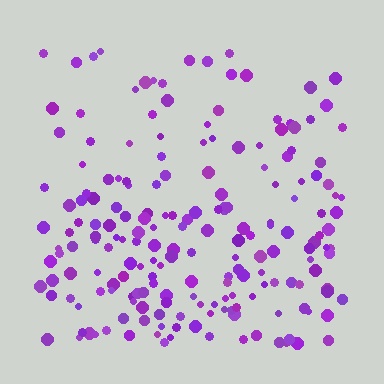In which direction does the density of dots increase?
From top to bottom, with the bottom side densest.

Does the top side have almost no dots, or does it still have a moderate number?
Still a moderate number, just noticeably fewer than the bottom.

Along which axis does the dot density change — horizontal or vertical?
Vertical.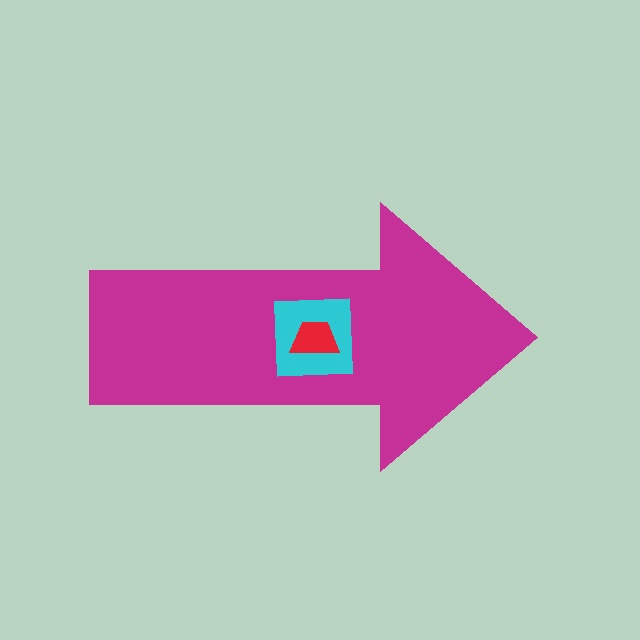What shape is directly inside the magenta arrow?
The cyan square.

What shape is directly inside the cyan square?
The red trapezoid.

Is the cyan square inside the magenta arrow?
Yes.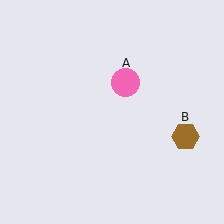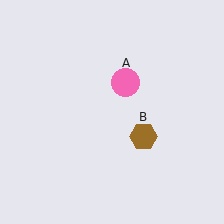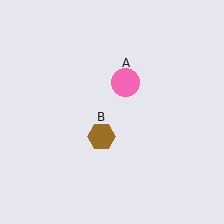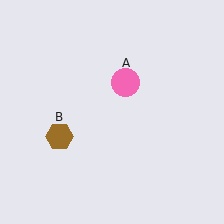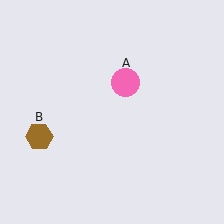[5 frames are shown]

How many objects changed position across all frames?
1 object changed position: brown hexagon (object B).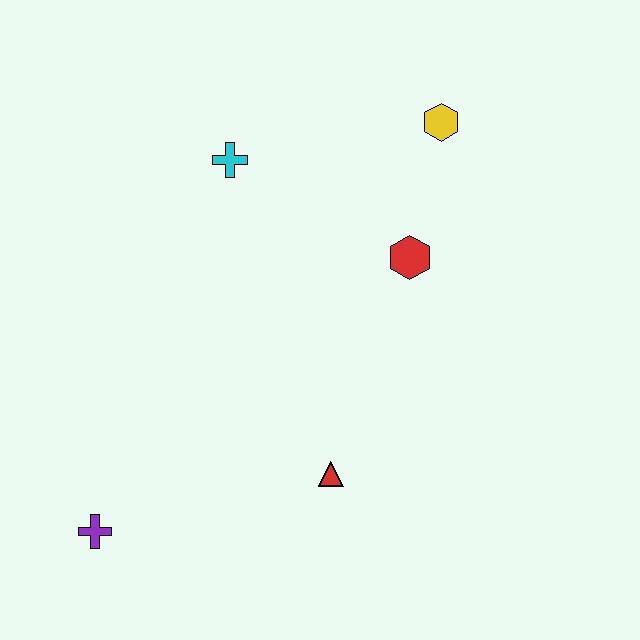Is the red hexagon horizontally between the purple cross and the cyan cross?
No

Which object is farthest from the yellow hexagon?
The purple cross is farthest from the yellow hexagon.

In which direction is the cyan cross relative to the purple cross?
The cyan cross is above the purple cross.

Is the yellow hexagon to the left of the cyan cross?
No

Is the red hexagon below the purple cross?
No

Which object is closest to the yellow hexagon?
The red hexagon is closest to the yellow hexagon.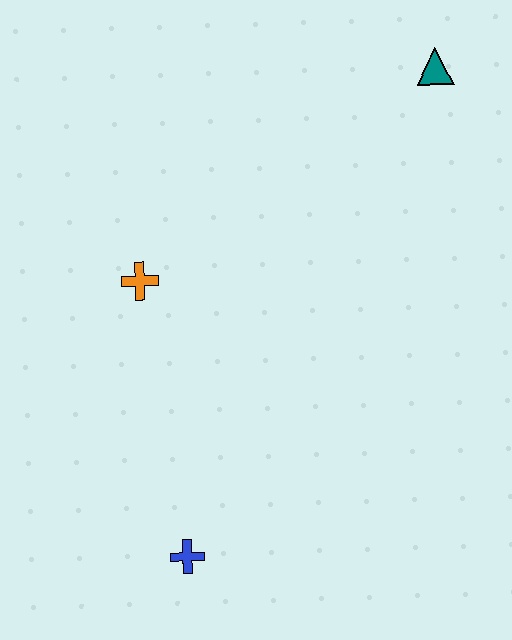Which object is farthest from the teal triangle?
The blue cross is farthest from the teal triangle.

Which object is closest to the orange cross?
The blue cross is closest to the orange cross.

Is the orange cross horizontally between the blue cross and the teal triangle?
No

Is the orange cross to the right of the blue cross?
No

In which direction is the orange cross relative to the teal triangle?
The orange cross is to the left of the teal triangle.